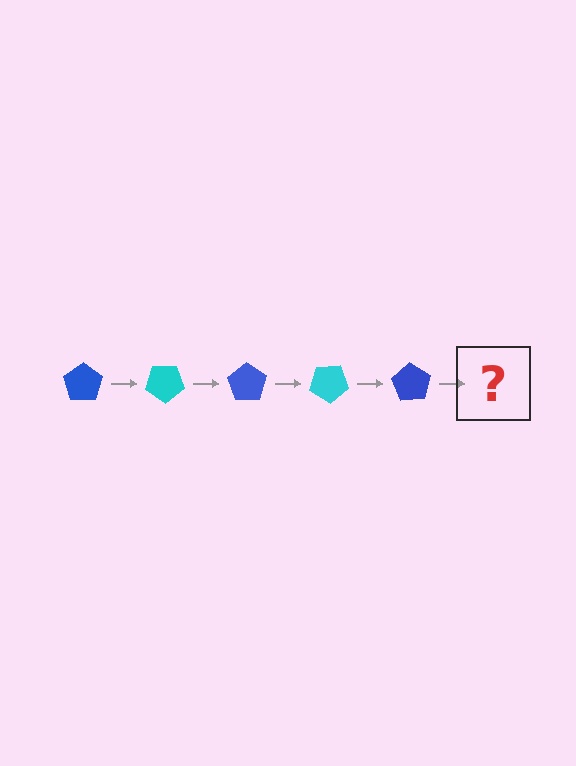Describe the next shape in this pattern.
It should be a cyan pentagon, rotated 175 degrees from the start.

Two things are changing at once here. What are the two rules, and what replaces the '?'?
The two rules are that it rotates 35 degrees each step and the color cycles through blue and cyan. The '?' should be a cyan pentagon, rotated 175 degrees from the start.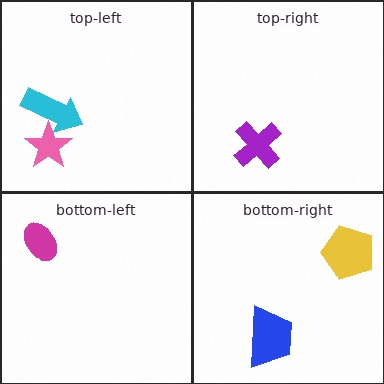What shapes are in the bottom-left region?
The magenta ellipse.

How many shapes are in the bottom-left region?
1.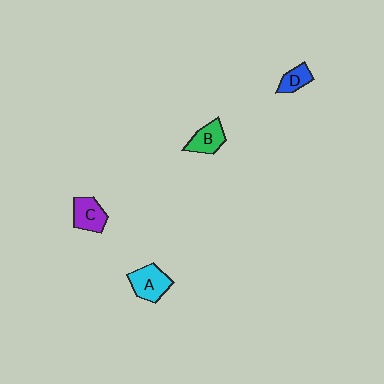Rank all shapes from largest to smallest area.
From largest to smallest: A (cyan), C (purple), B (green), D (blue).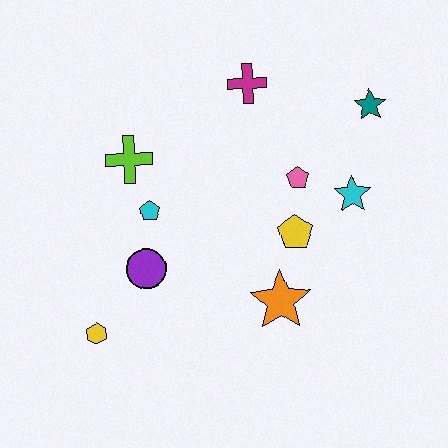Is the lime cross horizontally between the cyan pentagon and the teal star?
No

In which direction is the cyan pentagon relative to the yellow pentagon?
The cyan pentagon is to the left of the yellow pentagon.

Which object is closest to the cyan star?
The pink pentagon is closest to the cyan star.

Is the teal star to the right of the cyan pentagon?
Yes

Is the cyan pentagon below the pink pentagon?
Yes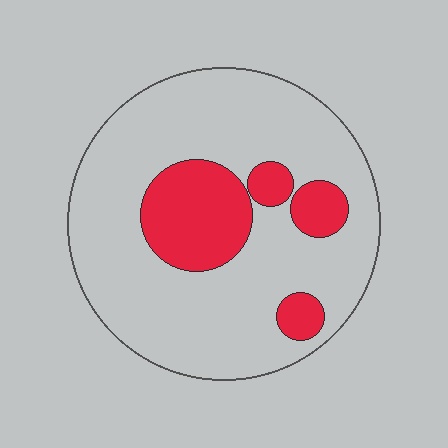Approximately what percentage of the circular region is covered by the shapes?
Approximately 20%.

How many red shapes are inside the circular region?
4.